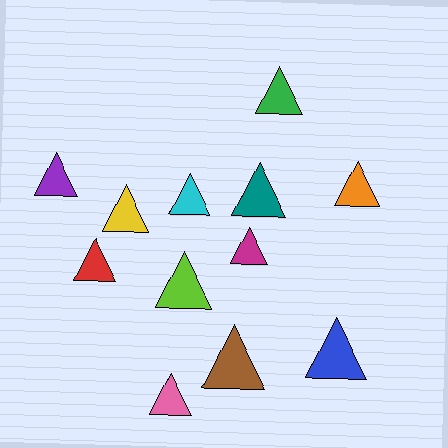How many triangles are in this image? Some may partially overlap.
There are 12 triangles.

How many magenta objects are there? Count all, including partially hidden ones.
There is 1 magenta object.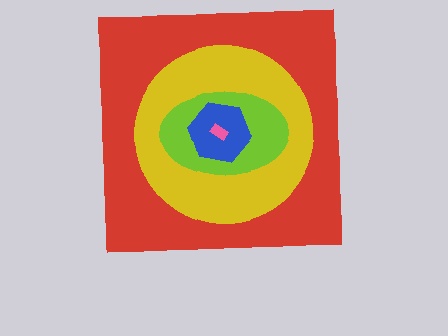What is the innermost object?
The pink rectangle.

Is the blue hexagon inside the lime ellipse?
Yes.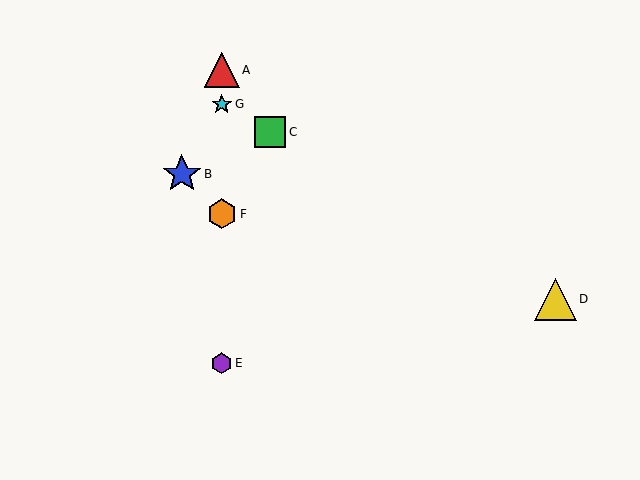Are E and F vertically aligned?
Yes, both are at x≈222.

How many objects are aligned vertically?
4 objects (A, E, F, G) are aligned vertically.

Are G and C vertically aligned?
No, G is at x≈222 and C is at x≈270.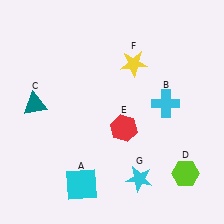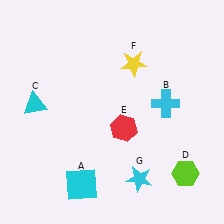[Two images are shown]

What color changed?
The triangle (C) changed from teal in Image 1 to cyan in Image 2.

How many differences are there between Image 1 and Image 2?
There is 1 difference between the two images.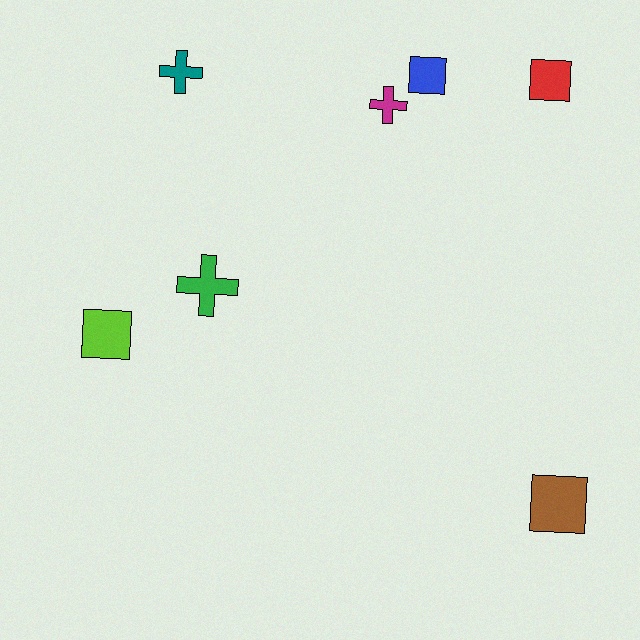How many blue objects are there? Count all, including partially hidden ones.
There is 1 blue object.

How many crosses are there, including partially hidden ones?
There are 3 crosses.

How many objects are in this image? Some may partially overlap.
There are 7 objects.